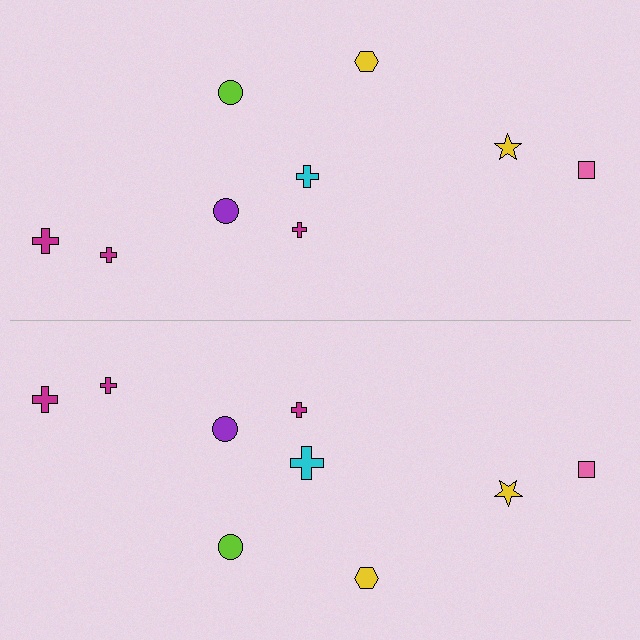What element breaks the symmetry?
The cyan cross on the bottom side has a different size than its mirror counterpart.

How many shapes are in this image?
There are 18 shapes in this image.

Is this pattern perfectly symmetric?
No, the pattern is not perfectly symmetric. The cyan cross on the bottom side has a different size than its mirror counterpart.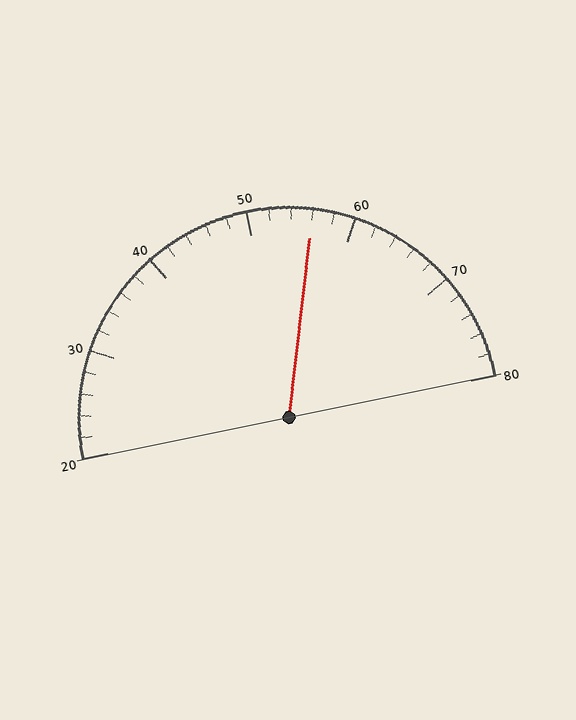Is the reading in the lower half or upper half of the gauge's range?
The reading is in the upper half of the range (20 to 80).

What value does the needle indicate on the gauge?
The needle indicates approximately 56.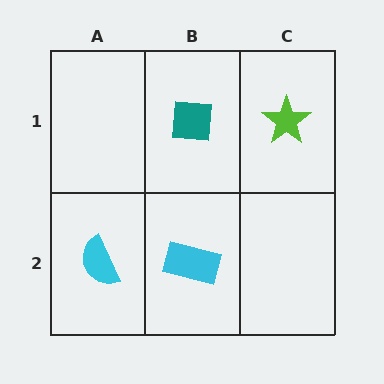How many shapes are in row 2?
2 shapes.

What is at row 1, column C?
A lime star.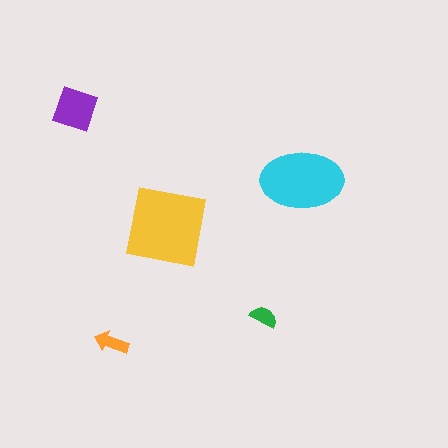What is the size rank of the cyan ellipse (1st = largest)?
2nd.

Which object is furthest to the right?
The cyan ellipse is rightmost.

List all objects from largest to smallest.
The yellow square, the cyan ellipse, the purple diamond, the orange arrow, the green semicircle.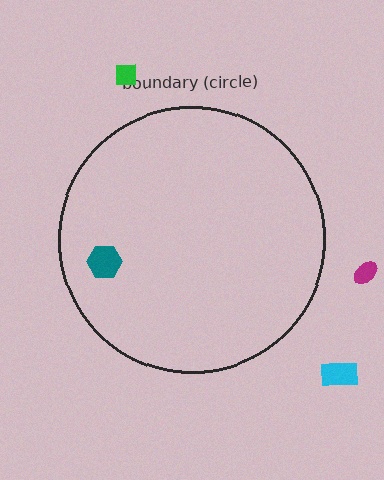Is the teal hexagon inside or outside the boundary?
Inside.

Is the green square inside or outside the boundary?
Outside.